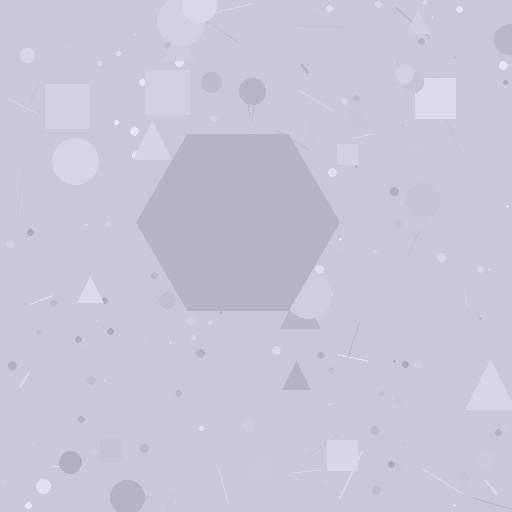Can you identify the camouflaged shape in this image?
The camouflaged shape is a hexagon.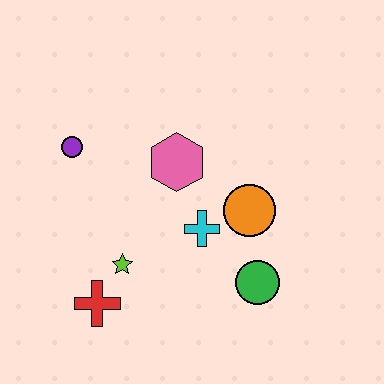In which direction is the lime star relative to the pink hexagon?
The lime star is below the pink hexagon.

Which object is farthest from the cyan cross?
The purple circle is farthest from the cyan cross.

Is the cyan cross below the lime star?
No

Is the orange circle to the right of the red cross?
Yes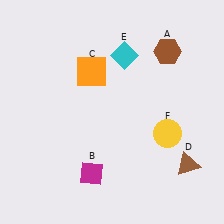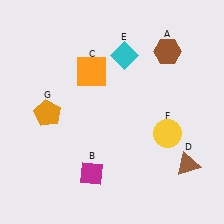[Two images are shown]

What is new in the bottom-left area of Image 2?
An orange pentagon (G) was added in the bottom-left area of Image 2.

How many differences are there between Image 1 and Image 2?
There is 1 difference between the two images.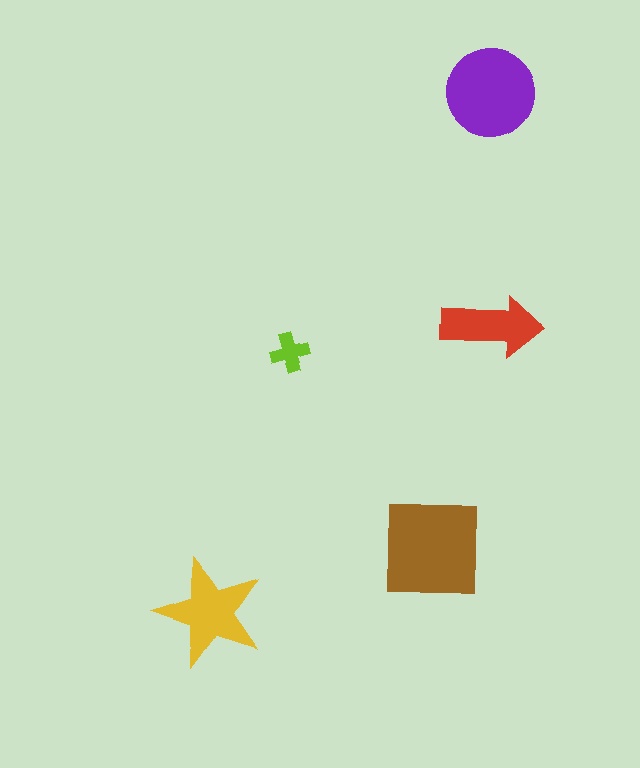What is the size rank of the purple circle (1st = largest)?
2nd.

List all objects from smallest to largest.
The lime cross, the red arrow, the yellow star, the purple circle, the brown square.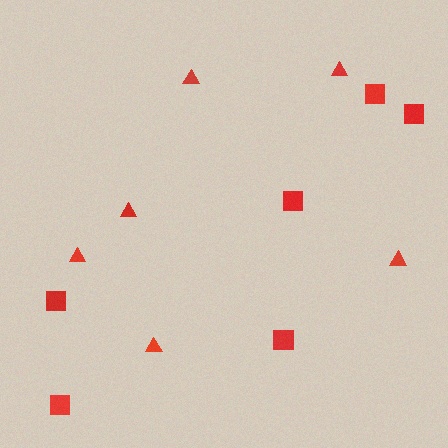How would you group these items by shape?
There are 2 groups: one group of squares (6) and one group of triangles (6).